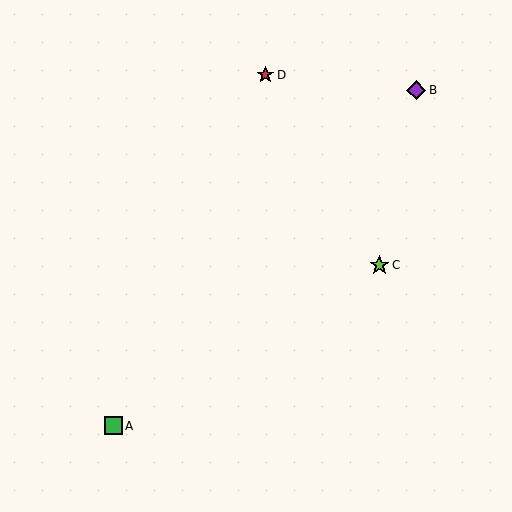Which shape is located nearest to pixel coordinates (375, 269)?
The lime star (labeled C) at (379, 265) is nearest to that location.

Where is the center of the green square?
The center of the green square is at (113, 426).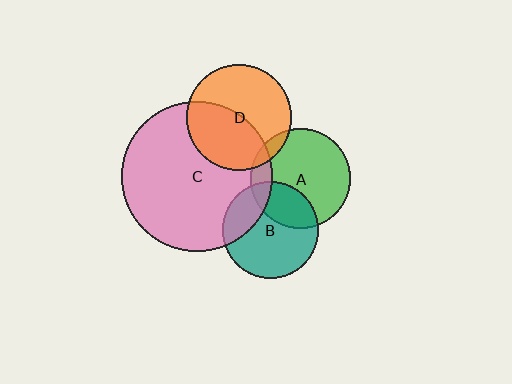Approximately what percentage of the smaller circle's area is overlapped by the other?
Approximately 45%.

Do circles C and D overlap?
Yes.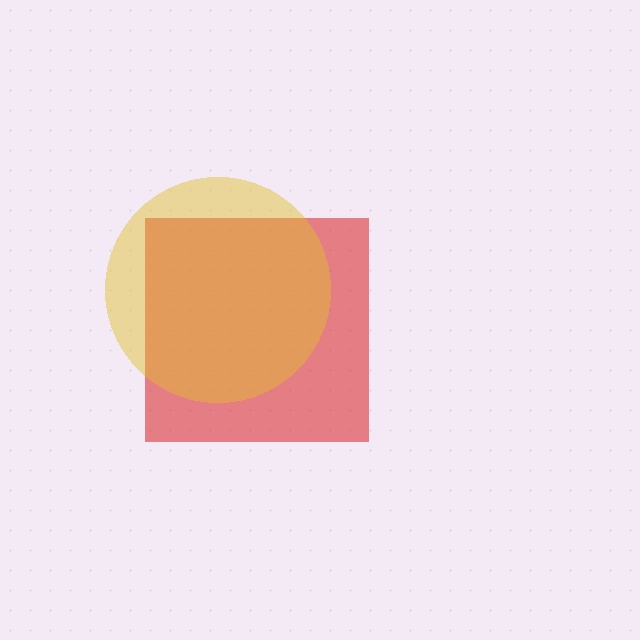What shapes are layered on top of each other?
The layered shapes are: a red square, a yellow circle.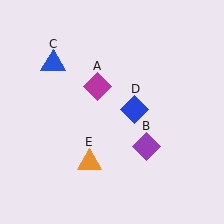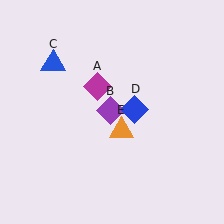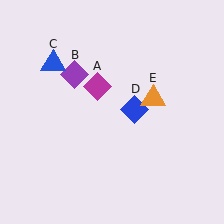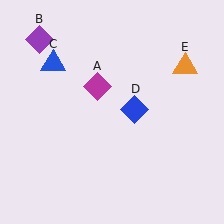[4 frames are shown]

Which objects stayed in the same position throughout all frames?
Magenta diamond (object A) and blue triangle (object C) and blue diamond (object D) remained stationary.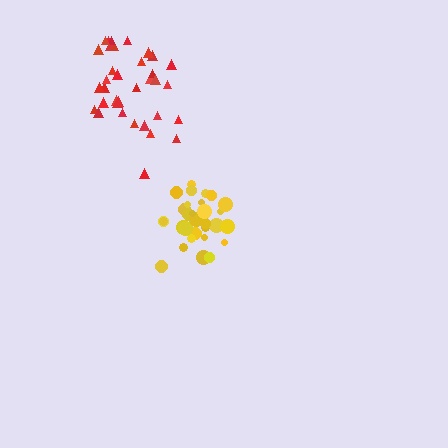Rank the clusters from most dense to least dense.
yellow, red.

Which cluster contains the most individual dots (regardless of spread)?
Red (35).